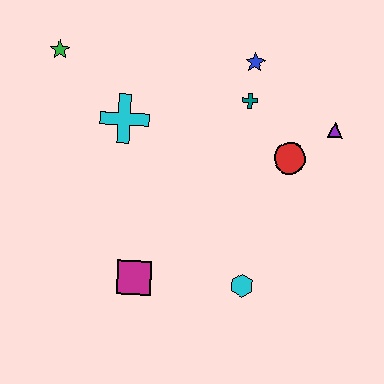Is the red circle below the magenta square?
No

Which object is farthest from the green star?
The cyan hexagon is farthest from the green star.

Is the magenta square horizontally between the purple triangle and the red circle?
No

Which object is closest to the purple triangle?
The red circle is closest to the purple triangle.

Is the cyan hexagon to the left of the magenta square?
No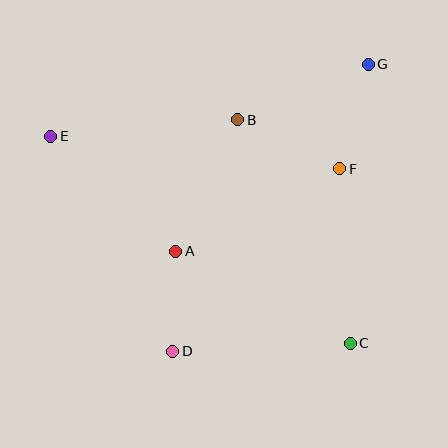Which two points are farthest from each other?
Points C and E are farthest from each other.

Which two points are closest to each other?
Points A and D are closest to each other.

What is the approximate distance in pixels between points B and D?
The distance between B and D is approximately 240 pixels.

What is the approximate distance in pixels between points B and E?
The distance between B and E is approximately 188 pixels.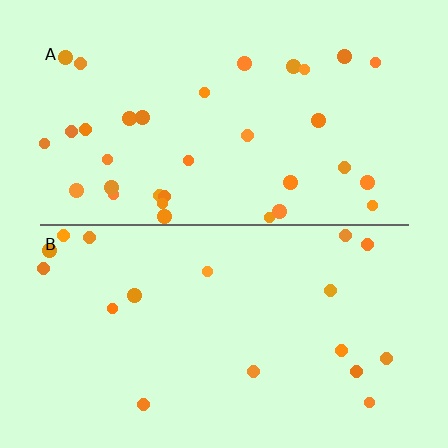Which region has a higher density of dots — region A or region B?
A (the top).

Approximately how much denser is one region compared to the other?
Approximately 1.9× — region A over region B.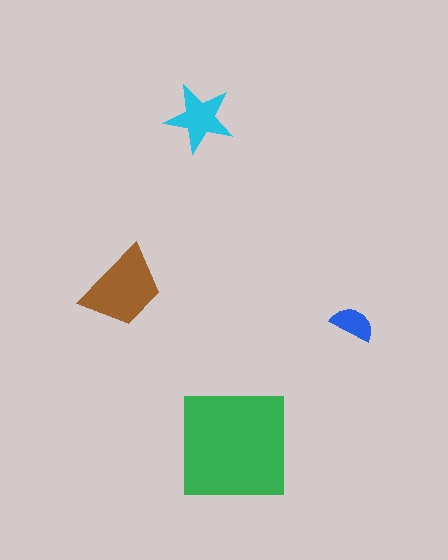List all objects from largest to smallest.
The green square, the brown trapezoid, the cyan star, the blue semicircle.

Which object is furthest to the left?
The brown trapezoid is leftmost.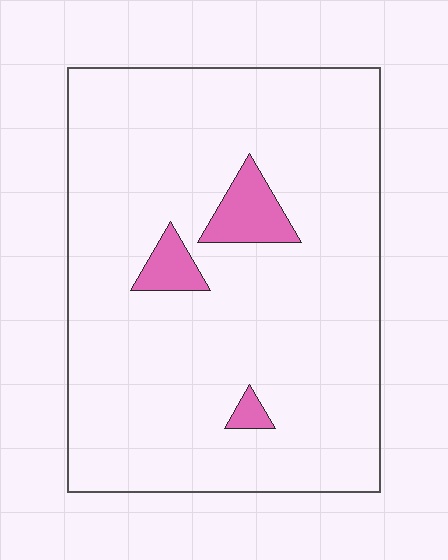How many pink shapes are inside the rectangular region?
3.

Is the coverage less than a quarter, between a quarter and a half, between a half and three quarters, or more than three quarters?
Less than a quarter.